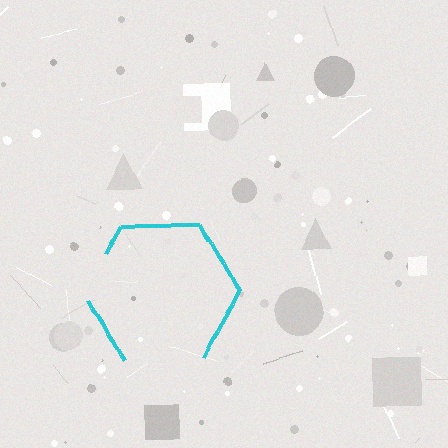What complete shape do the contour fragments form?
The contour fragments form a hexagon.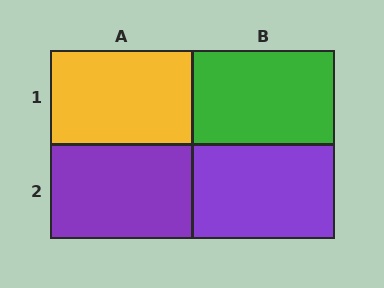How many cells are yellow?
1 cell is yellow.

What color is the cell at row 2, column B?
Purple.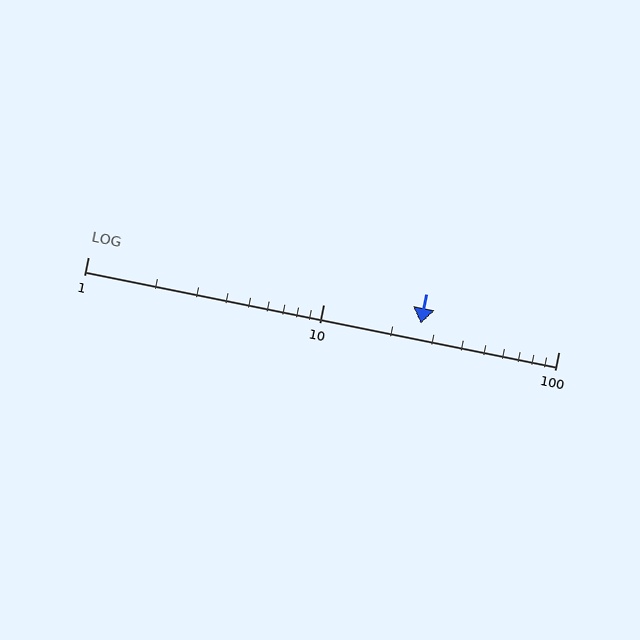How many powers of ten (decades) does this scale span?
The scale spans 2 decades, from 1 to 100.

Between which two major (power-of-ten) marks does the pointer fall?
The pointer is between 10 and 100.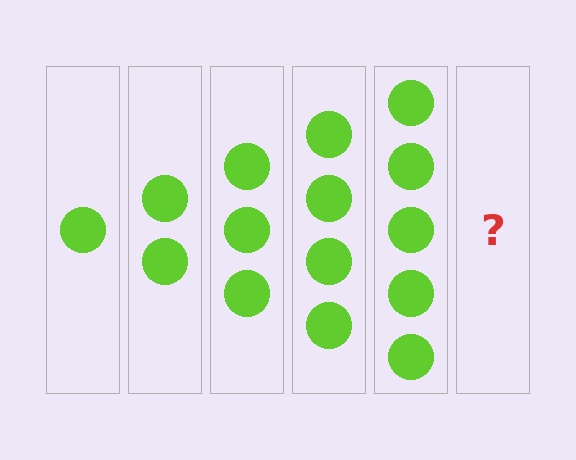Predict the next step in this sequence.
The next step is 6 circles.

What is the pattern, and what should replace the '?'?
The pattern is that each step adds one more circle. The '?' should be 6 circles.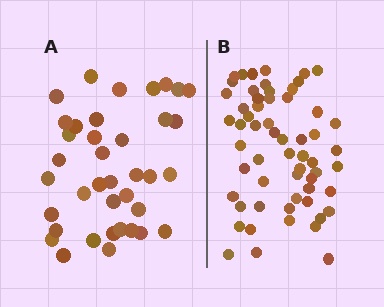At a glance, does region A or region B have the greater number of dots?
Region B (the right region) has more dots.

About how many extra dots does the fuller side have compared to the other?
Region B has approximately 20 more dots than region A.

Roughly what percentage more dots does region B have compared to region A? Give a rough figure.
About 55% more.